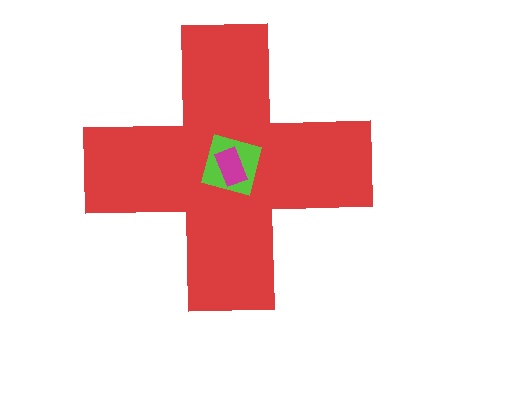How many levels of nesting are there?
3.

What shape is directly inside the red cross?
The lime diamond.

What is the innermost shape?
The magenta rectangle.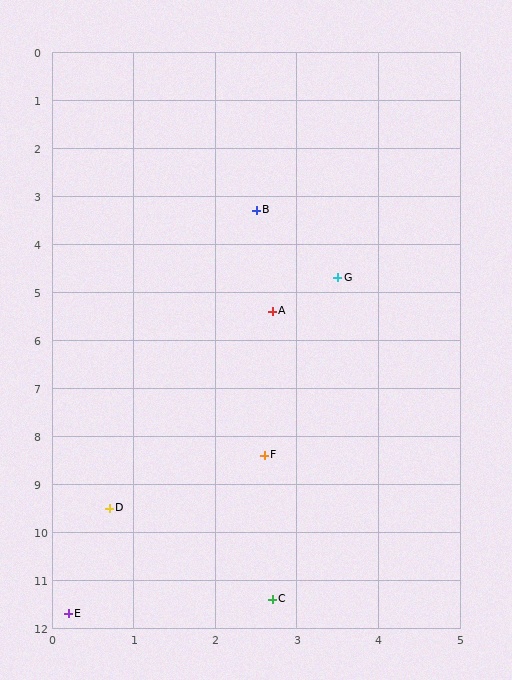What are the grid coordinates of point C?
Point C is at approximately (2.7, 11.4).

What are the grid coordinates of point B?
Point B is at approximately (2.5, 3.3).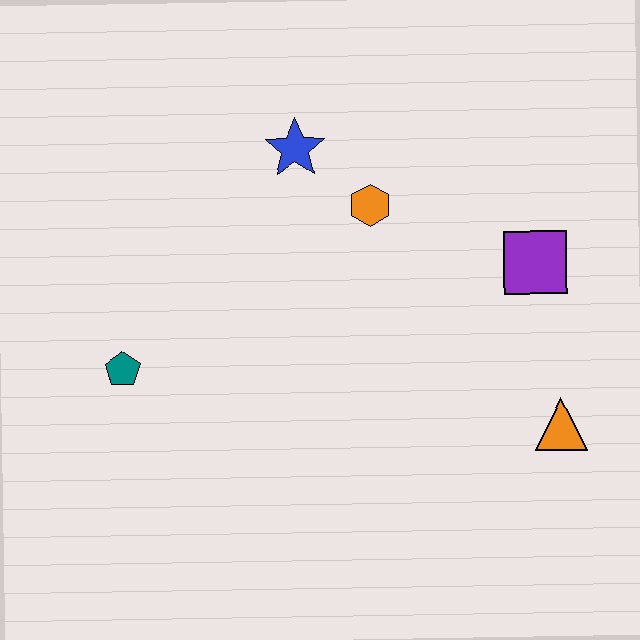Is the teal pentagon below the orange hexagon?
Yes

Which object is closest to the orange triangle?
The purple square is closest to the orange triangle.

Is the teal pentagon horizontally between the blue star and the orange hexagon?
No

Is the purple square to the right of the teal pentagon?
Yes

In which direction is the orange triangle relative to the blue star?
The orange triangle is below the blue star.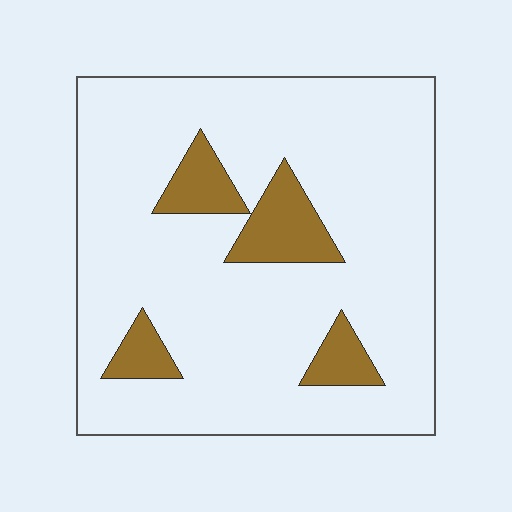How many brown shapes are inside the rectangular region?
4.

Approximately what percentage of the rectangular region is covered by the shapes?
Approximately 15%.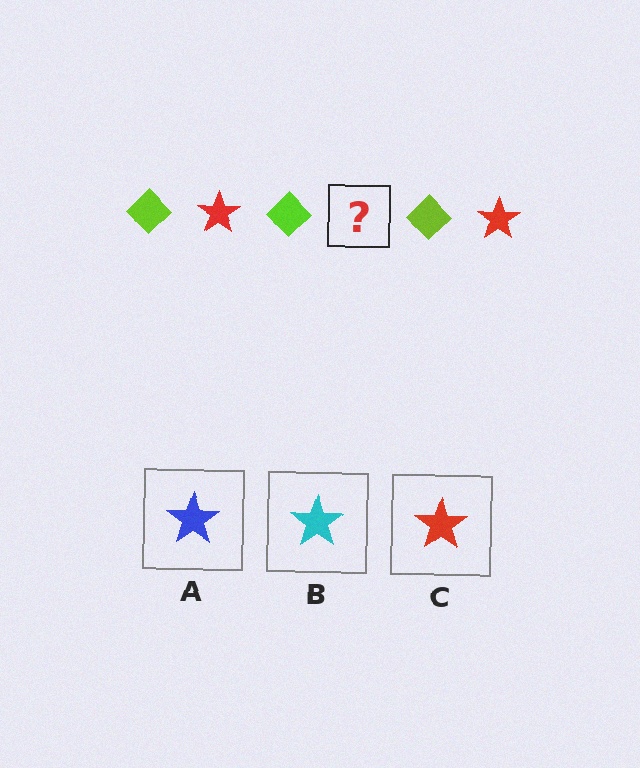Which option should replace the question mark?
Option C.